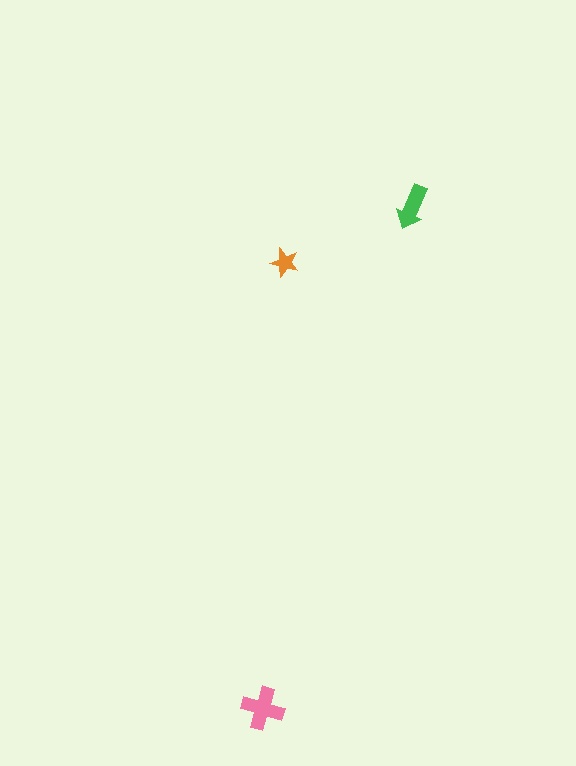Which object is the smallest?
The orange star.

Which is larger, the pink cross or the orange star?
The pink cross.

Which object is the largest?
The pink cross.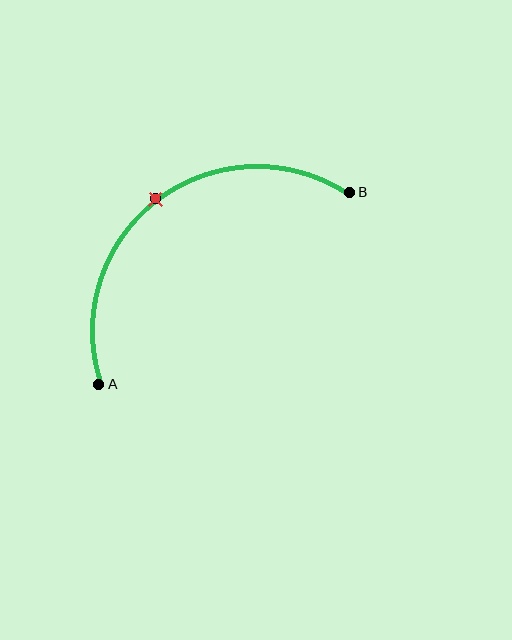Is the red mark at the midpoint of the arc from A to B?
Yes. The red mark lies on the arc at equal arc-length from both A and B — it is the arc midpoint.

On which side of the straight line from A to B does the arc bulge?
The arc bulges above and to the left of the straight line connecting A and B.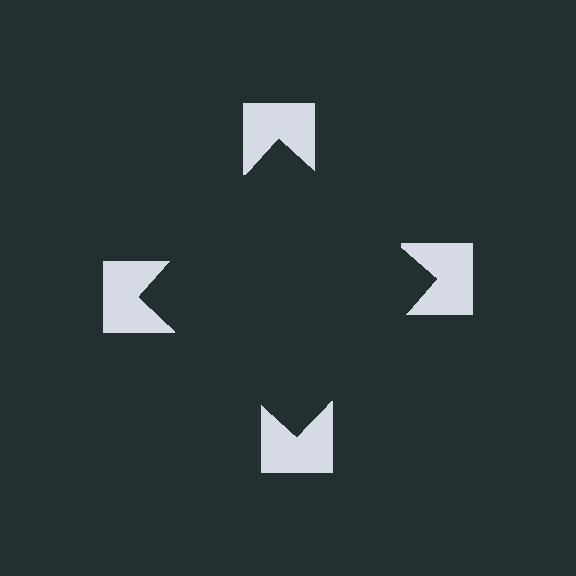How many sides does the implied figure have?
4 sides.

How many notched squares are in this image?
There are 4 — one at each vertex of the illusory square.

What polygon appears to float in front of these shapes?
An illusory square — its edges are inferred from the aligned wedge cuts in the notched squares, not physically drawn.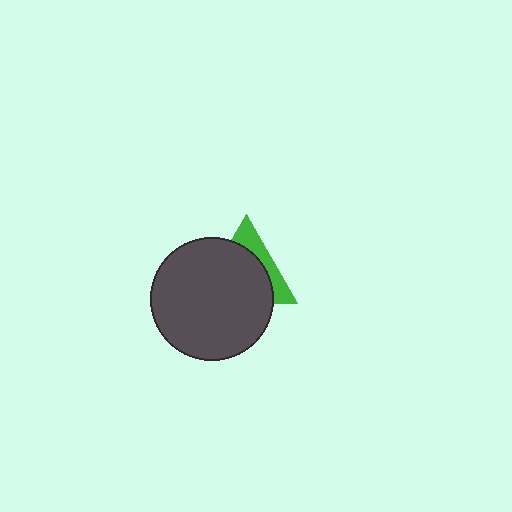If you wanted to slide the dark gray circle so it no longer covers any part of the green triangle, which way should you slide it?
Slide it toward the lower-left — that is the most direct way to separate the two shapes.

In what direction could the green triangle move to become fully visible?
The green triangle could move toward the upper-right. That would shift it out from behind the dark gray circle entirely.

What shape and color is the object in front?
The object in front is a dark gray circle.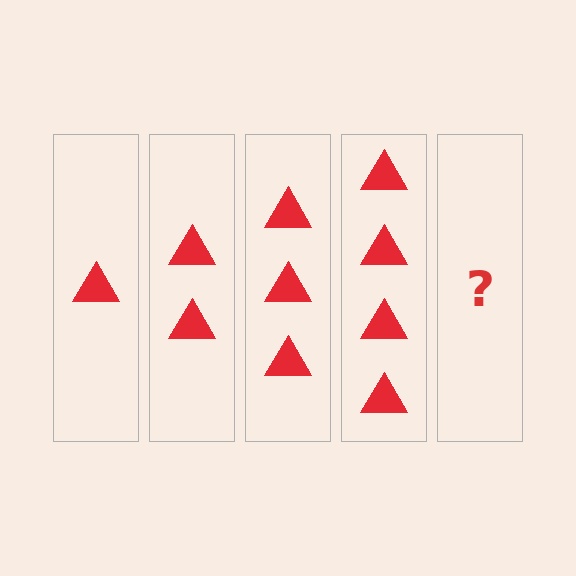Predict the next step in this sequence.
The next step is 5 triangles.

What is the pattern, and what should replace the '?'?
The pattern is that each step adds one more triangle. The '?' should be 5 triangles.